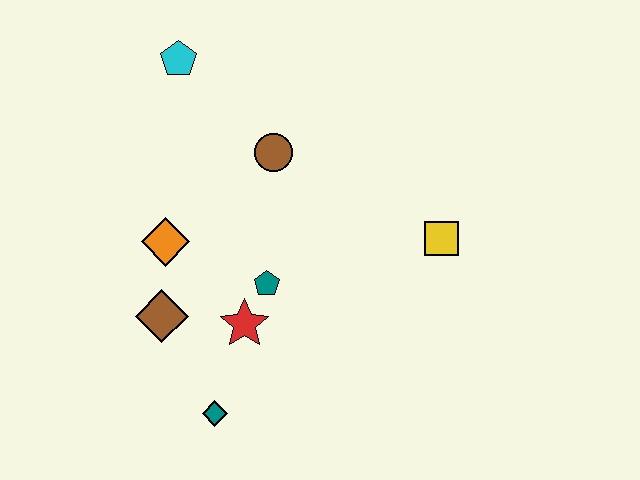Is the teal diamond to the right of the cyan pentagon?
Yes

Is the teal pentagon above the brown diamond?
Yes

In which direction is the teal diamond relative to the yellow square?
The teal diamond is to the left of the yellow square.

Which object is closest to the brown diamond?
The orange diamond is closest to the brown diamond.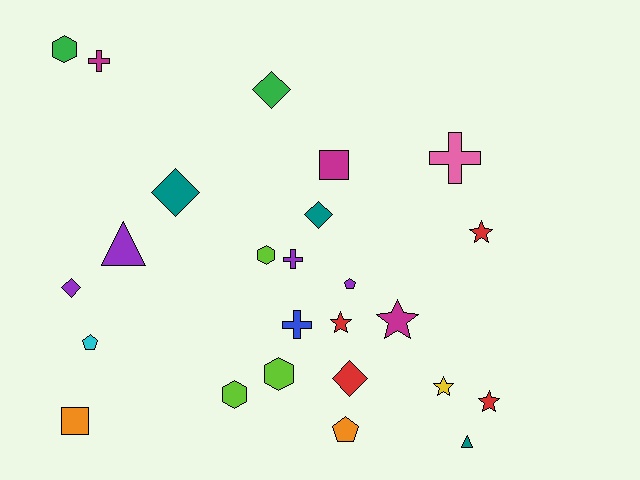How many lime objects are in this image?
There are 3 lime objects.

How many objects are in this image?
There are 25 objects.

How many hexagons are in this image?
There are 4 hexagons.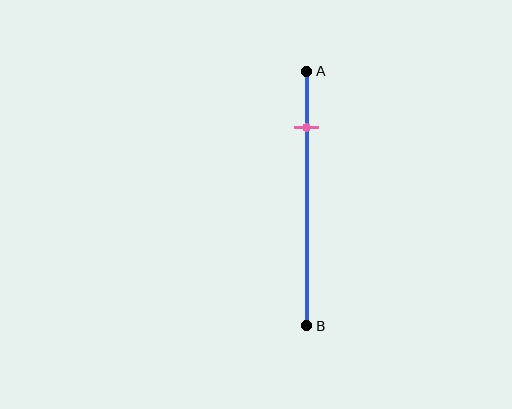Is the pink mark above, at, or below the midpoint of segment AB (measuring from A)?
The pink mark is above the midpoint of segment AB.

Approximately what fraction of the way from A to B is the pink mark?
The pink mark is approximately 20% of the way from A to B.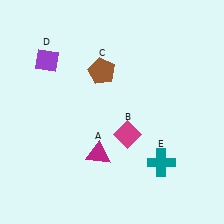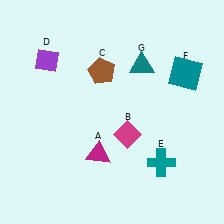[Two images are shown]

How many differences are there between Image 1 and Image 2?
There are 2 differences between the two images.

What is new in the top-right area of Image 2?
A teal triangle (G) was added in the top-right area of Image 2.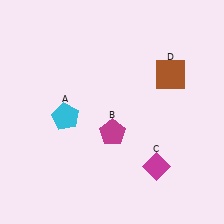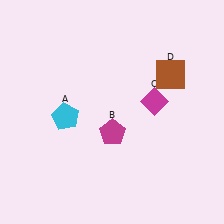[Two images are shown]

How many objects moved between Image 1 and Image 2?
1 object moved between the two images.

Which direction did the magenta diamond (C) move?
The magenta diamond (C) moved up.